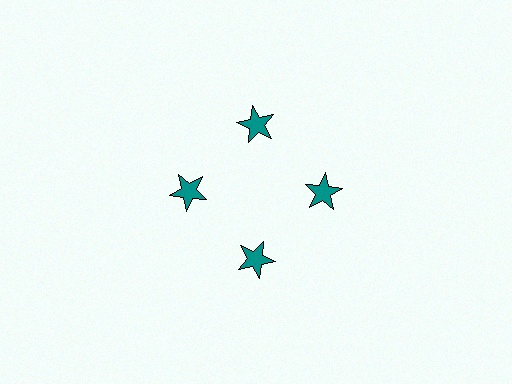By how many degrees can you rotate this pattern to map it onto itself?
The pattern maps onto itself every 90 degrees of rotation.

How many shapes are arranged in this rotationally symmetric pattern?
There are 4 shapes, arranged in 4 groups of 1.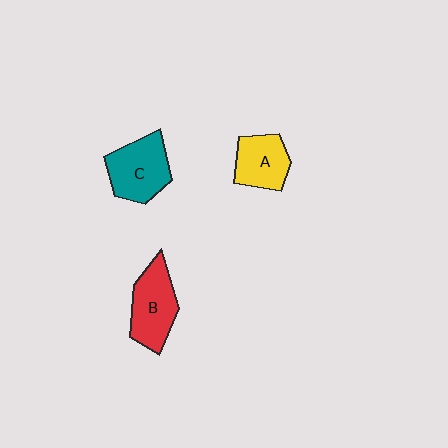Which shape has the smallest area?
Shape A (yellow).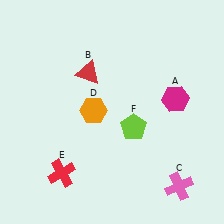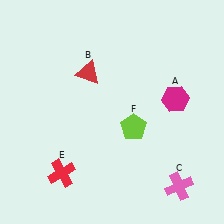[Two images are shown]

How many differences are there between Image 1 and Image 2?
There is 1 difference between the two images.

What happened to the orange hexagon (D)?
The orange hexagon (D) was removed in Image 2. It was in the top-left area of Image 1.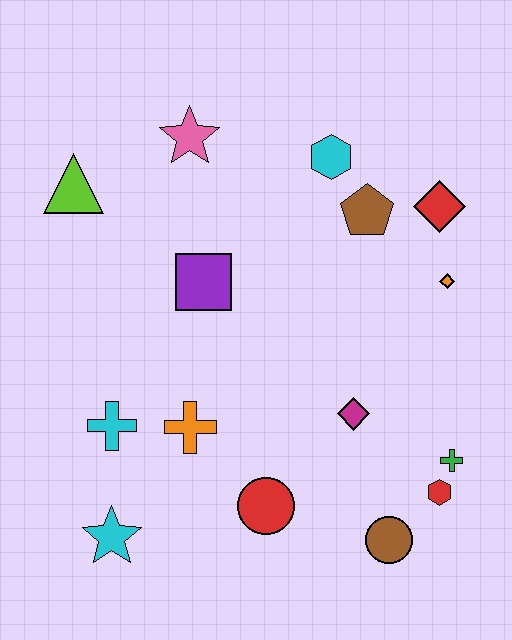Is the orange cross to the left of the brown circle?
Yes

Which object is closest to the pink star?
The lime triangle is closest to the pink star.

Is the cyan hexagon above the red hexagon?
Yes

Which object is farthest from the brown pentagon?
The cyan star is farthest from the brown pentagon.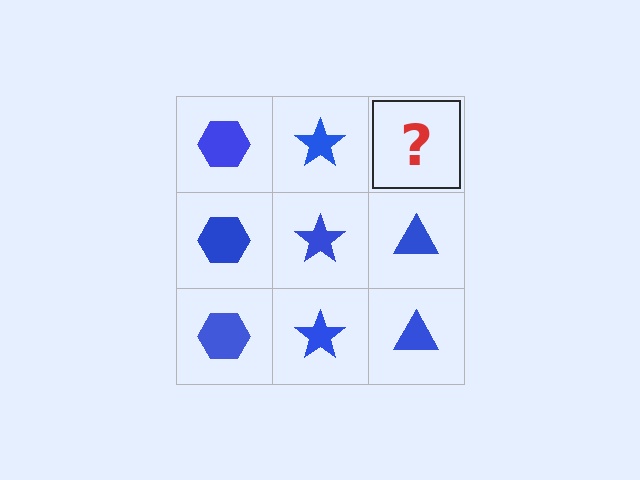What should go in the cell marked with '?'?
The missing cell should contain a blue triangle.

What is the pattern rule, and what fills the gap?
The rule is that each column has a consistent shape. The gap should be filled with a blue triangle.